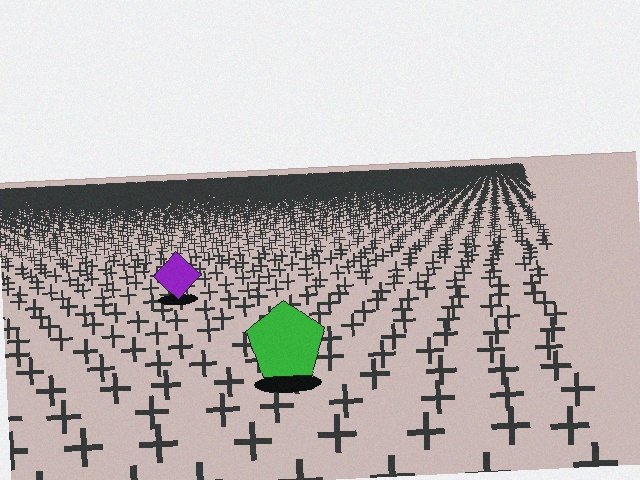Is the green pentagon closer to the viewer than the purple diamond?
Yes. The green pentagon is closer — you can tell from the texture gradient: the ground texture is coarser near it.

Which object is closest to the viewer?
The green pentagon is closest. The texture marks near it are larger and more spread out.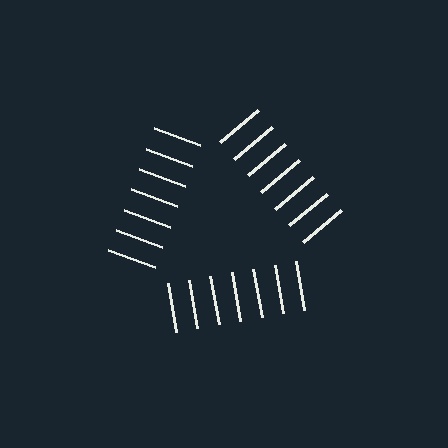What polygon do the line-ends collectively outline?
An illusory triangle — the line segments terminate on its edges but no continuous stroke is drawn.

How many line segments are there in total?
21 — 7 along each of the 3 edges.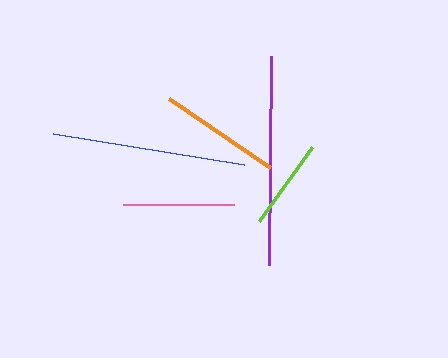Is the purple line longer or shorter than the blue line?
The purple line is longer than the blue line.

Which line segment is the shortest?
The lime line is the shortest at approximately 91 pixels.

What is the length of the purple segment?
The purple segment is approximately 209 pixels long.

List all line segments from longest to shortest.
From longest to shortest: purple, blue, orange, pink, lime.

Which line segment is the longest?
The purple line is the longest at approximately 209 pixels.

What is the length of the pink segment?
The pink segment is approximately 111 pixels long.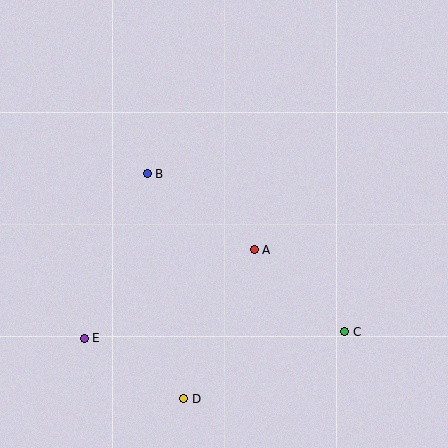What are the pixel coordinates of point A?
Point A is at (254, 250).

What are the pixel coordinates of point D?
Point D is at (184, 399).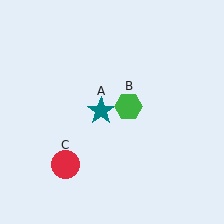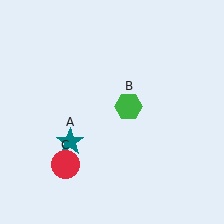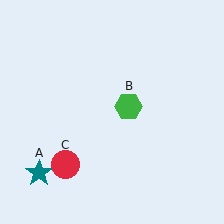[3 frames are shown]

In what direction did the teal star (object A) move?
The teal star (object A) moved down and to the left.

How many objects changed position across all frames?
1 object changed position: teal star (object A).